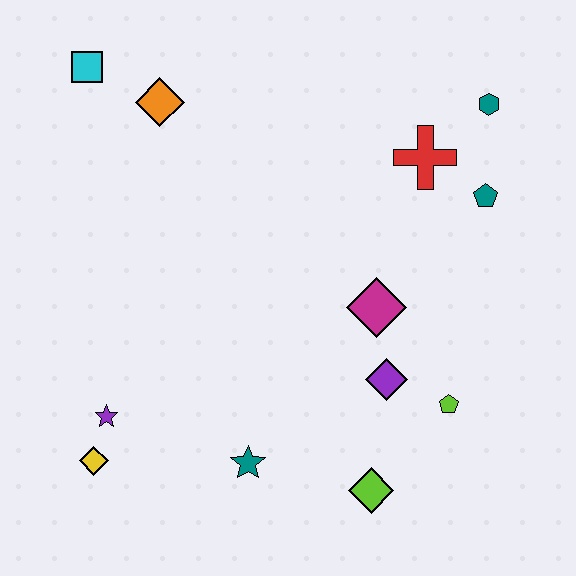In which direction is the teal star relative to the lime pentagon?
The teal star is to the left of the lime pentagon.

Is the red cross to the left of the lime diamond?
No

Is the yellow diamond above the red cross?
No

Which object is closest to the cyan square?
The orange diamond is closest to the cyan square.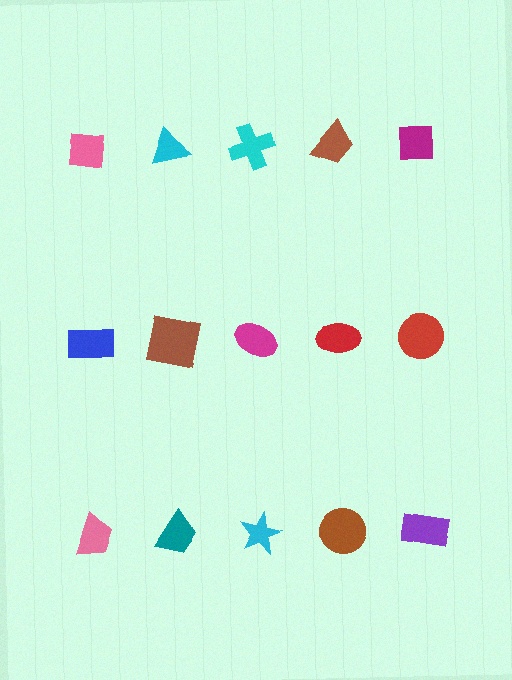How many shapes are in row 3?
5 shapes.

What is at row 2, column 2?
A brown square.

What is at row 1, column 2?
A cyan triangle.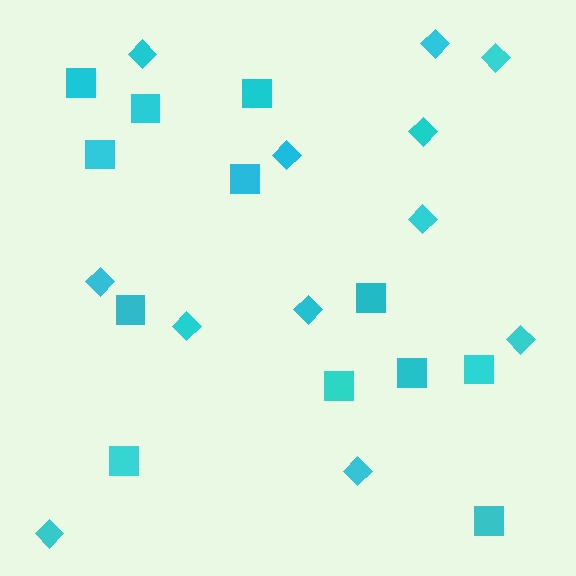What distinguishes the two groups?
There are 2 groups: one group of squares (12) and one group of diamonds (12).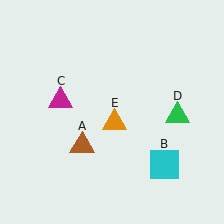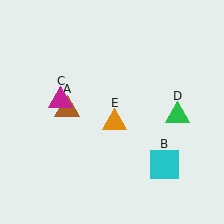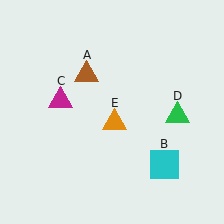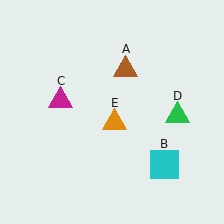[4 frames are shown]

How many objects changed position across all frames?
1 object changed position: brown triangle (object A).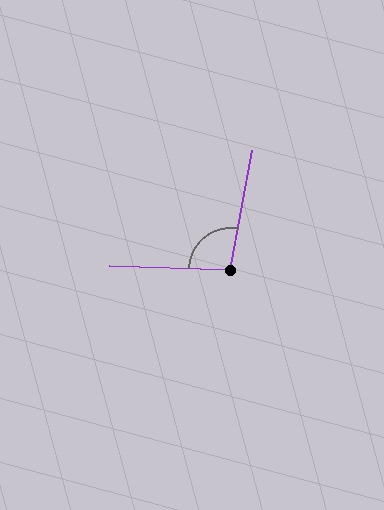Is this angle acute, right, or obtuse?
It is obtuse.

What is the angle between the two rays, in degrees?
Approximately 99 degrees.